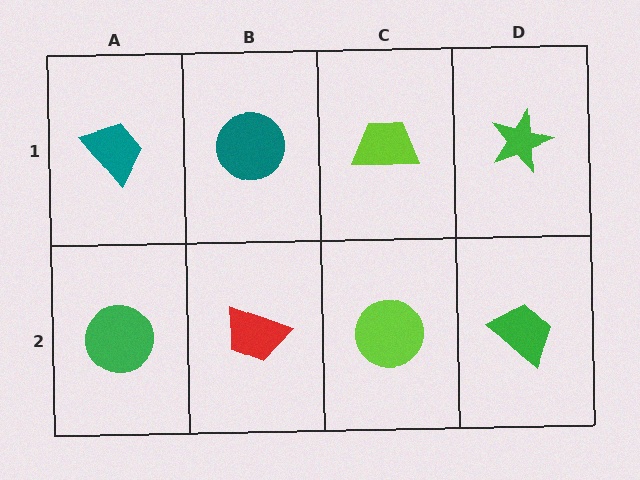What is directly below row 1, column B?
A red trapezoid.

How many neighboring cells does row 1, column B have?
3.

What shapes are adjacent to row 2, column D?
A green star (row 1, column D), a lime circle (row 2, column C).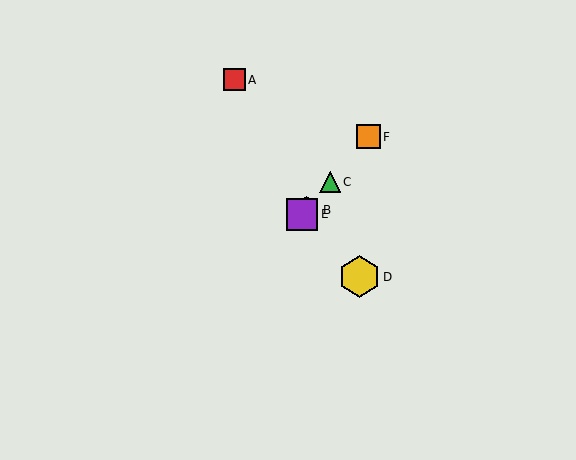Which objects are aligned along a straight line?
Objects B, C, E, F are aligned along a straight line.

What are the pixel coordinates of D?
Object D is at (359, 277).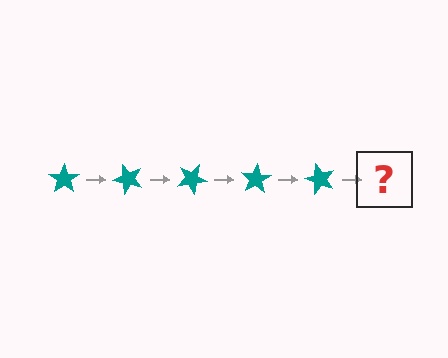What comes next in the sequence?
The next element should be a teal star rotated 250 degrees.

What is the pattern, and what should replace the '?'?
The pattern is that the star rotates 50 degrees each step. The '?' should be a teal star rotated 250 degrees.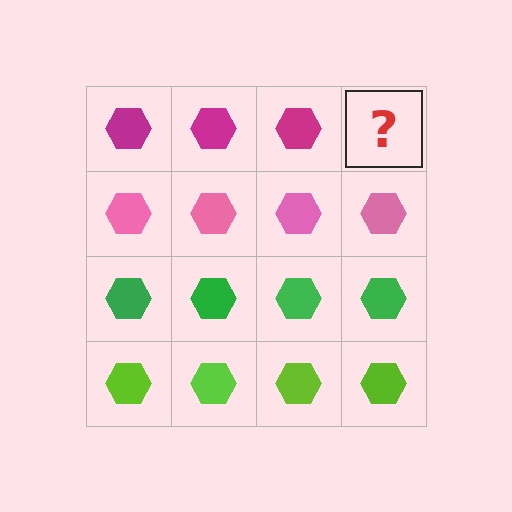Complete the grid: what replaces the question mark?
The question mark should be replaced with a magenta hexagon.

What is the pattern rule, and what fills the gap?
The rule is that each row has a consistent color. The gap should be filled with a magenta hexagon.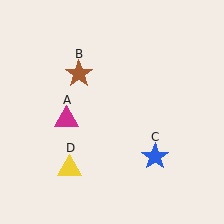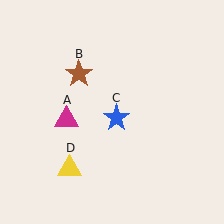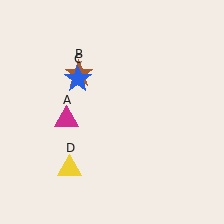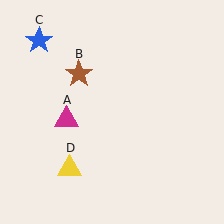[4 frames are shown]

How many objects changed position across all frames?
1 object changed position: blue star (object C).